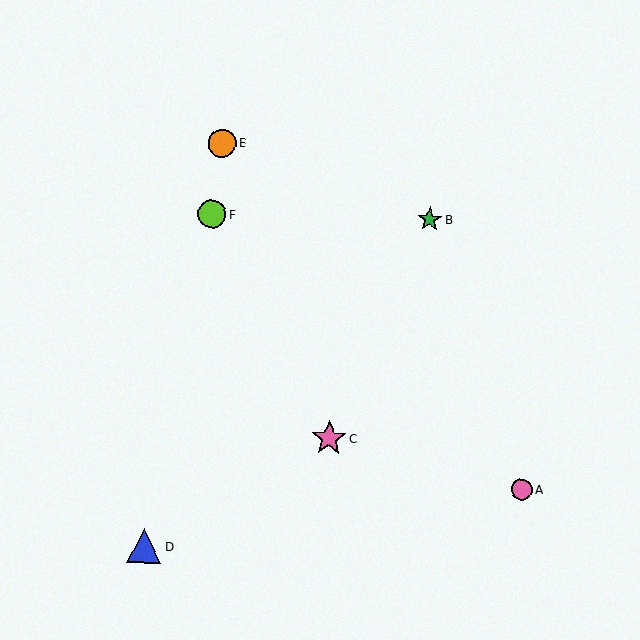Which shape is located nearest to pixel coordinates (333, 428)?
The pink star (labeled C) at (329, 438) is nearest to that location.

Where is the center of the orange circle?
The center of the orange circle is at (222, 143).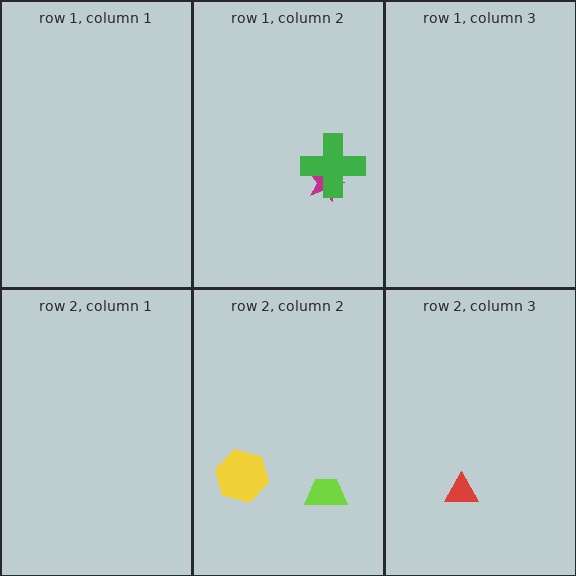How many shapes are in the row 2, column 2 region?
2.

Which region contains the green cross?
The row 1, column 2 region.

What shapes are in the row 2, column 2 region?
The yellow hexagon, the lime trapezoid.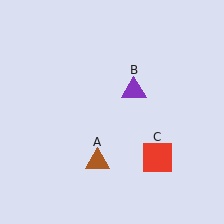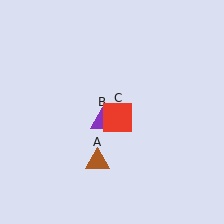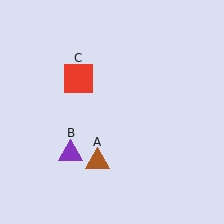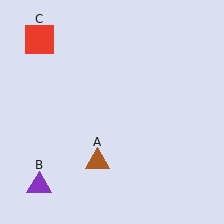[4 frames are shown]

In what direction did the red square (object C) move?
The red square (object C) moved up and to the left.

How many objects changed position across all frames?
2 objects changed position: purple triangle (object B), red square (object C).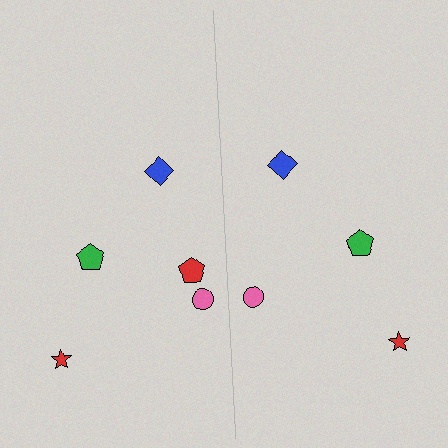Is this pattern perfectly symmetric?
No, the pattern is not perfectly symmetric. A red pentagon is missing from the right side.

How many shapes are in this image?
There are 9 shapes in this image.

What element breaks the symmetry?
A red pentagon is missing from the right side.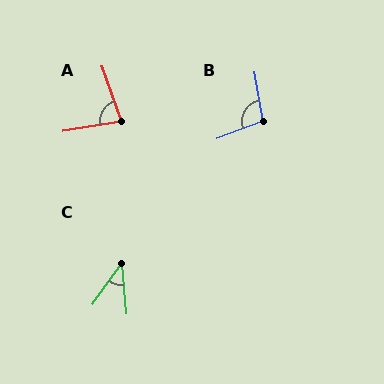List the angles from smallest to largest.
C (40°), A (80°), B (101°).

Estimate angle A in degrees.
Approximately 80 degrees.